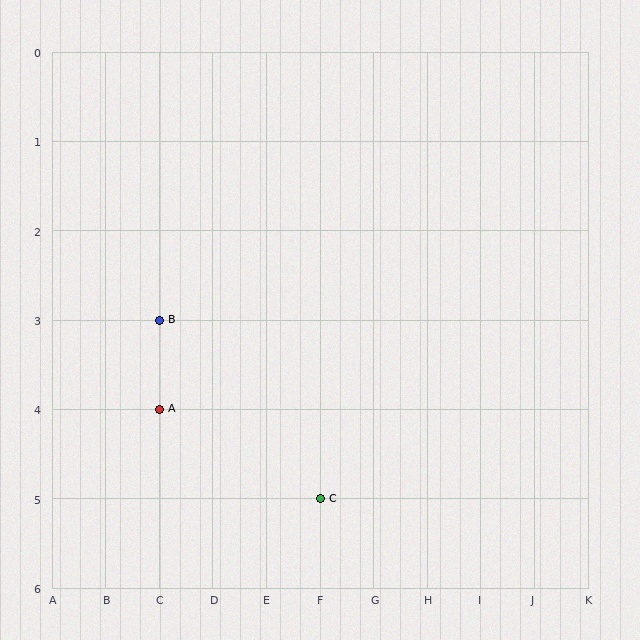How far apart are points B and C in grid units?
Points B and C are 3 columns and 2 rows apart (about 3.6 grid units diagonally).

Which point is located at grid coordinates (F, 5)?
Point C is at (F, 5).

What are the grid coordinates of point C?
Point C is at grid coordinates (F, 5).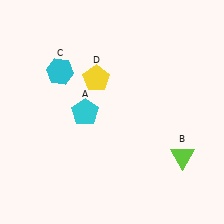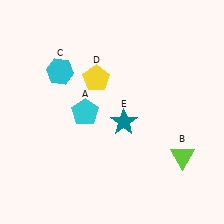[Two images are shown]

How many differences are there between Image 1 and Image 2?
There is 1 difference between the two images.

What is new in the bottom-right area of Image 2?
A teal star (E) was added in the bottom-right area of Image 2.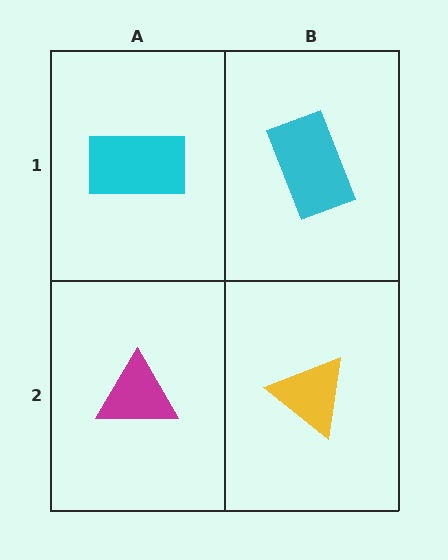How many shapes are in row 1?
2 shapes.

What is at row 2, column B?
A yellow triangle.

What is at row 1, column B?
A cyan rectangle.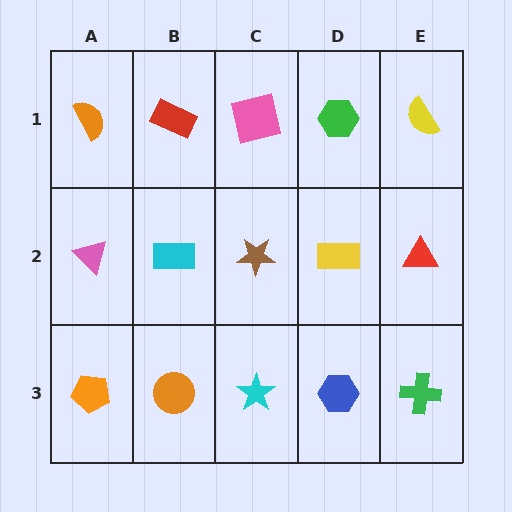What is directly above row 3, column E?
A red triangle.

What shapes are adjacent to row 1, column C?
A brown star (row 2, column C), a red rectangle (row 1, column B), a green hexagon (row 1, column D).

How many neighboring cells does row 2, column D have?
4.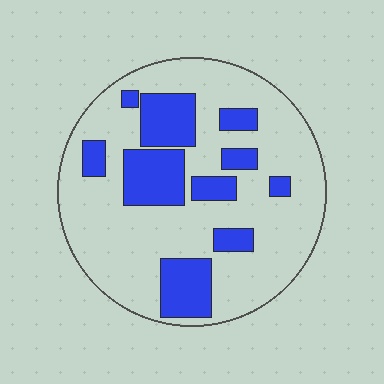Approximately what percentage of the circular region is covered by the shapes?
Approximately 25%.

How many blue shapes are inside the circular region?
10.